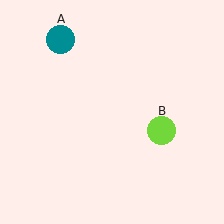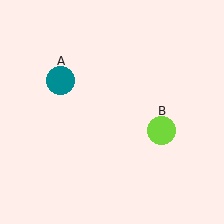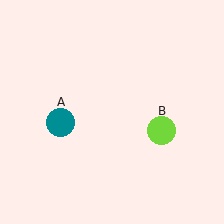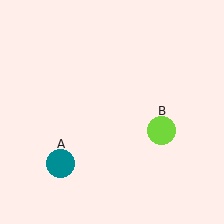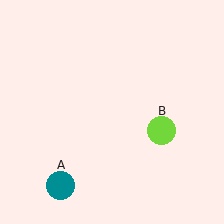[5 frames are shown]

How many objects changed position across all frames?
1 object changed position: teal circle (object A).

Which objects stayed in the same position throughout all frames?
Lime circle (object B) remained stationary.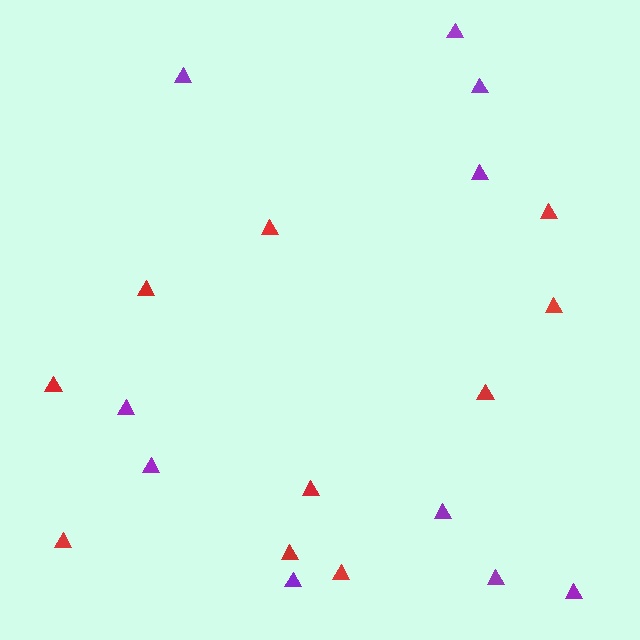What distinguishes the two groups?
There are 2 groups: one group of red triangles (10) and one group of purple triangles (10).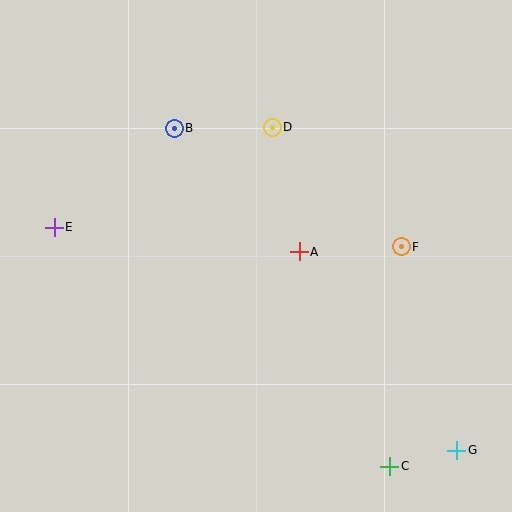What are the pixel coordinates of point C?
Point C is at (390, 466).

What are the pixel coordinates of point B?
Point B is at (174, 128).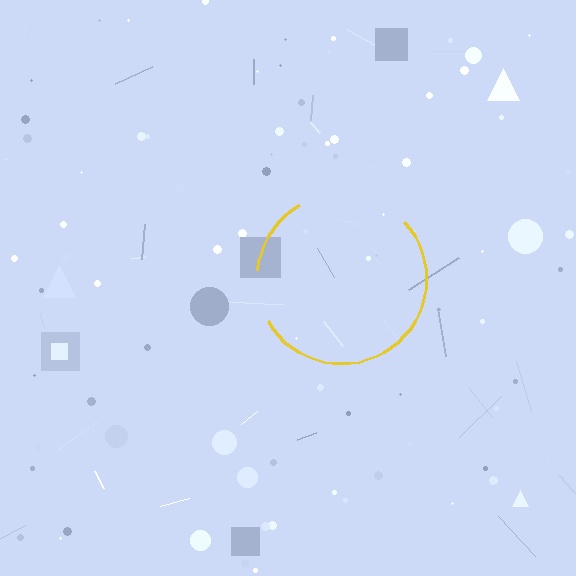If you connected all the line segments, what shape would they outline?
They would outline a circle.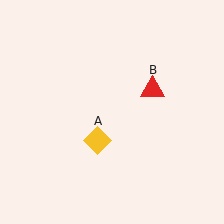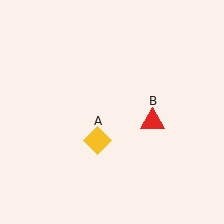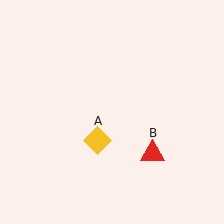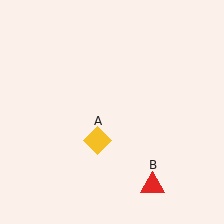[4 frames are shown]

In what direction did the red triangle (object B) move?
The red triangle (object B) moved down.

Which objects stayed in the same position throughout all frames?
Yellow diamond (object A) remained stationary.